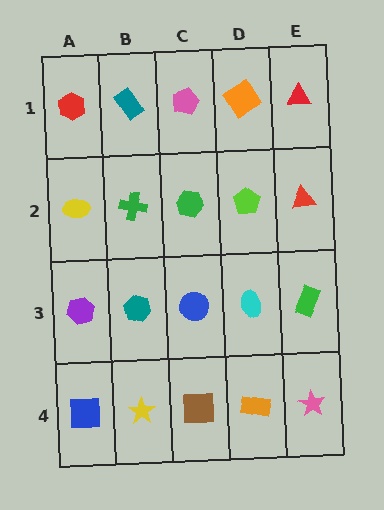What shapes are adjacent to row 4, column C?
A blue circle (row 3, column C), a yellow star (row 4, column B), an orange rectangle (row 4, column D).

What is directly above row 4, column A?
A purple hexagon.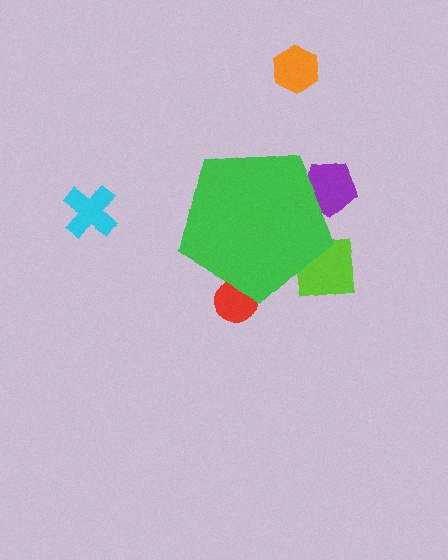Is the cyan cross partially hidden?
No, the cyan cross is fully visible.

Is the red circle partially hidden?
Yes, the red circle is partially hidden behind the green pentagon.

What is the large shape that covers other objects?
A green pentagon.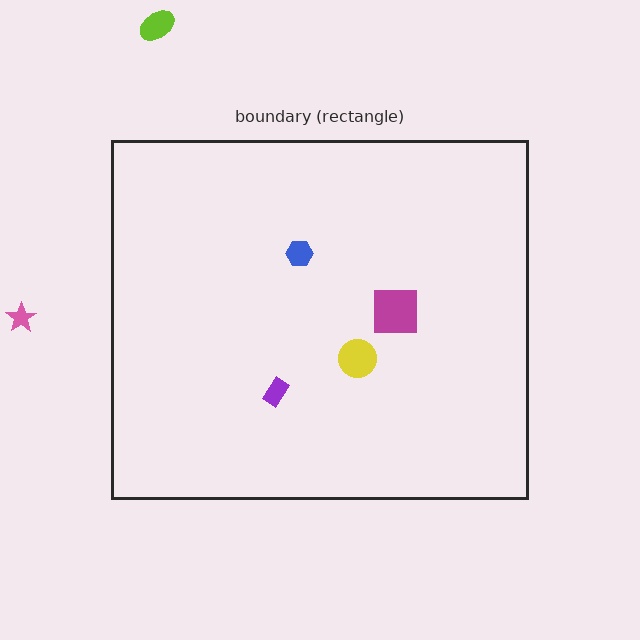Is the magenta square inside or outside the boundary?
Inside.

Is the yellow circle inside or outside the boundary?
Inside.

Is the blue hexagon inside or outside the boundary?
Inside.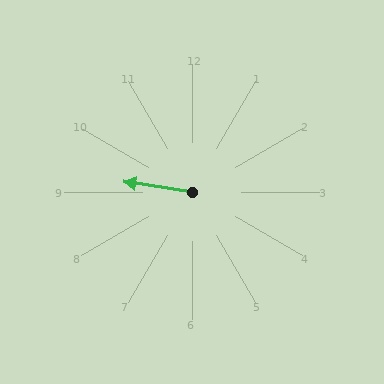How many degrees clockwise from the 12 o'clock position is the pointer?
Approximately 278 degrees.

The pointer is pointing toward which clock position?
Roughly 9 o'clock.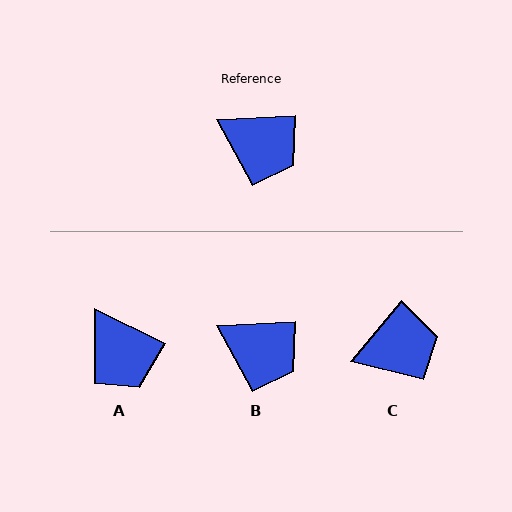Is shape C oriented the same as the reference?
No, it is off by about 47 degrees.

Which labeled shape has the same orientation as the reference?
B.